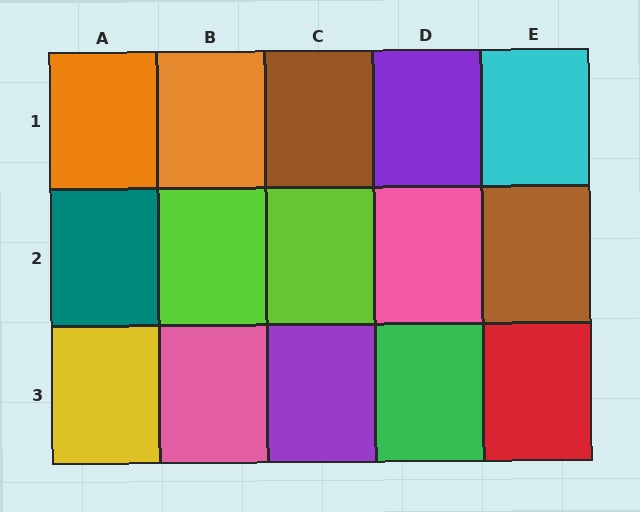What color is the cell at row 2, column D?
Pink.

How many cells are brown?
2 cells are brown.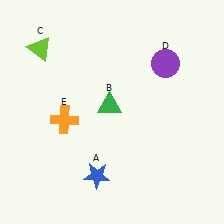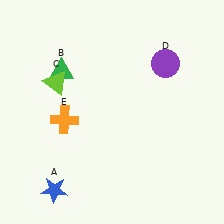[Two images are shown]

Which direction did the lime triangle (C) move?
The lime triangle (C) moved down.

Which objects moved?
The objects that moved are: the blue star (A), the green triangle (B), the lime triangle (C).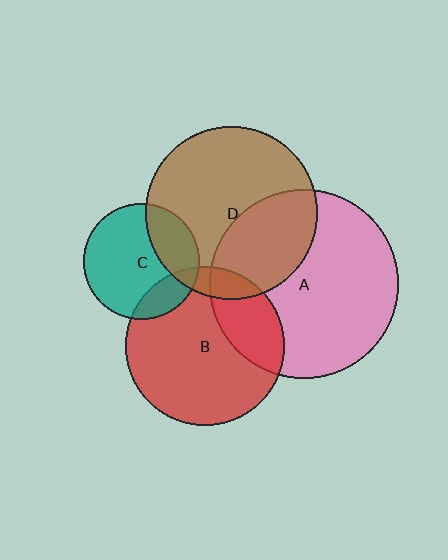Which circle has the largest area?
Circle A (pink).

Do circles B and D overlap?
Yes.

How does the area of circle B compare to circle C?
Approximately 1.9 times.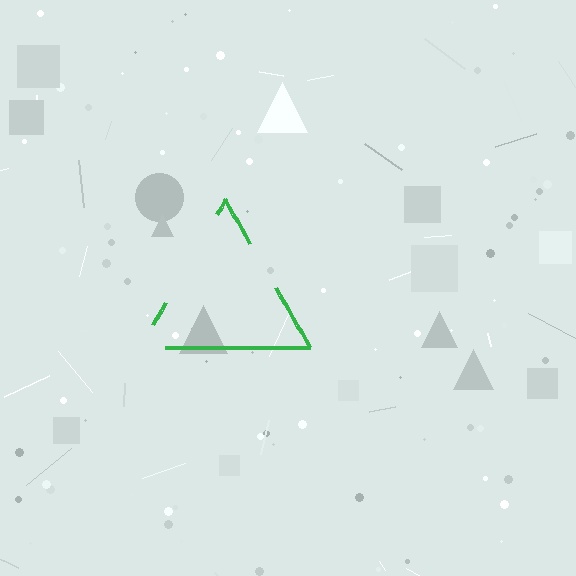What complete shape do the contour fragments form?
The contour fragments form a triangle.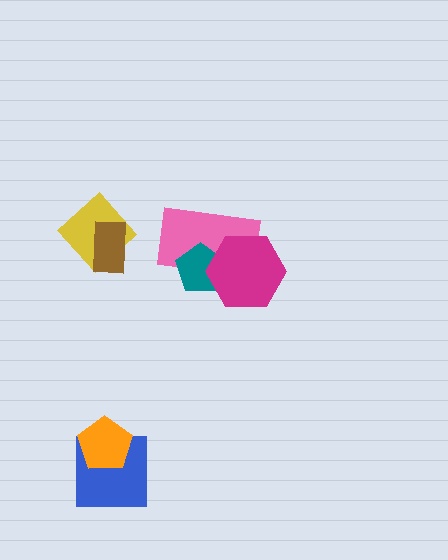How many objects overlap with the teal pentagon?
2 objects overlap with the teal pentagon.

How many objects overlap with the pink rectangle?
2 objects overlap with the pink rectangle.